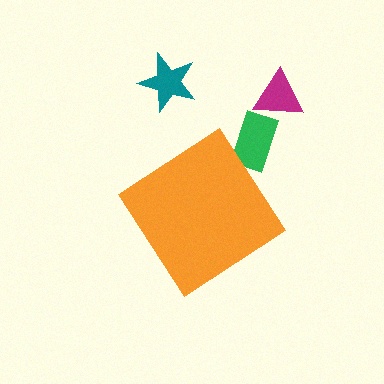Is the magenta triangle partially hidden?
No, the magenta triangle is fully visible.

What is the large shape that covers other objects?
An orange diamond.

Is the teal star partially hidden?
No, the teal star is fully visible.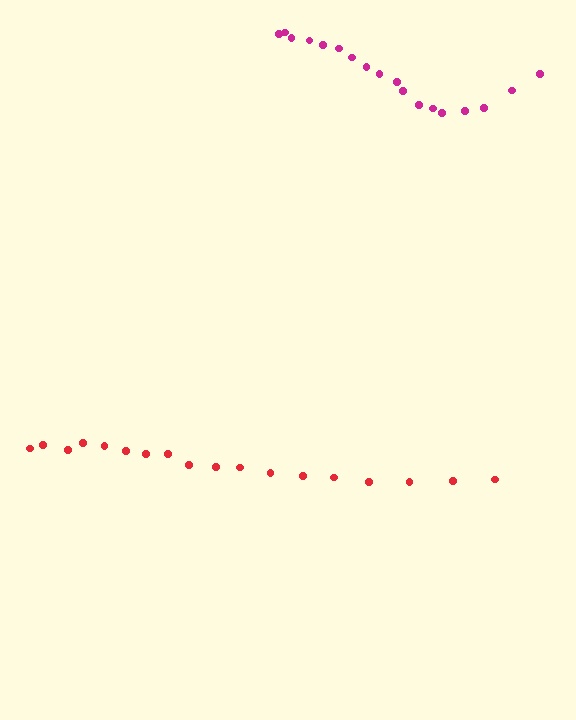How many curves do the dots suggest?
There are 2 distinct paths.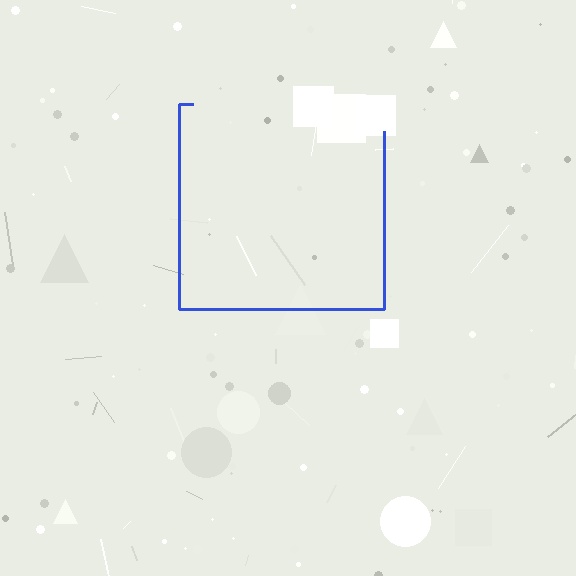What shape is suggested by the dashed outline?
The dashed outline suggests a square.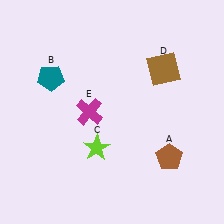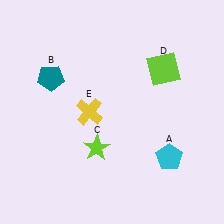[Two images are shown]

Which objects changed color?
A changed from brown to cyan. D changed from brown to lime. E changed from magenta to yellow.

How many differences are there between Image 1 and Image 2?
There are 3 differences between the two images.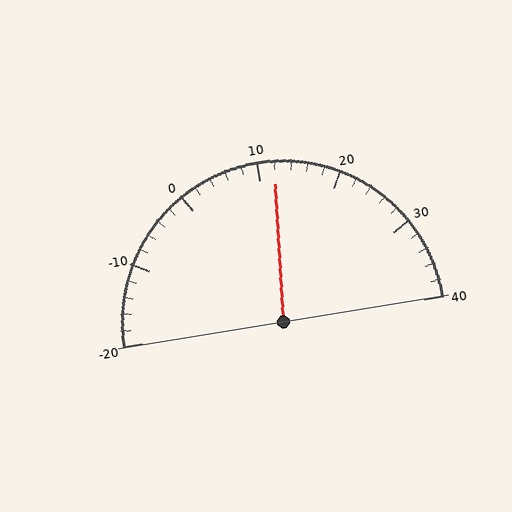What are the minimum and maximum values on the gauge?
The gauge ranges from -20 to 40.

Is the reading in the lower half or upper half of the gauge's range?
The reading is in the upper half of the range (-20 to 40).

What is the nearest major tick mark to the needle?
The nearest major tick mark is 10.